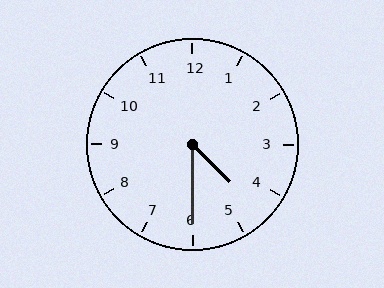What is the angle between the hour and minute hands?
Approximately 45 degrees.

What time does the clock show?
4:30.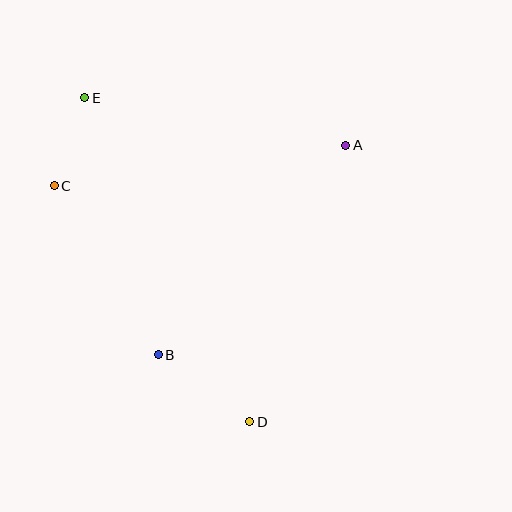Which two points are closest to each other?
Points C and E are closest to each other.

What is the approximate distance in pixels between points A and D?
The distance between A and D is approximately 293 pixels.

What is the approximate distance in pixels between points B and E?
The distance between B and E is approximately 267 pixels.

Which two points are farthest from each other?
Points D and E are farthest from each other.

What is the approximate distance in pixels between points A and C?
The distance between A and C is approximately 294 pixels.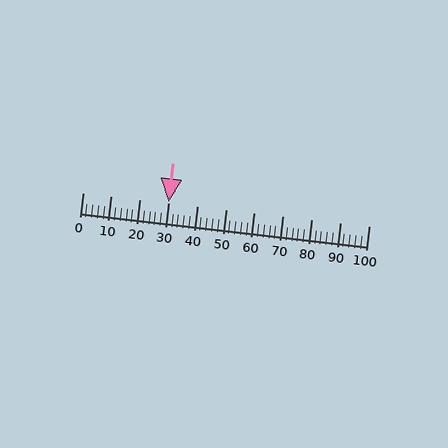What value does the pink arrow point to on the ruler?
The pink arrow points to approximately 30.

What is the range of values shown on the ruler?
The ruler shows values from 0 to 100.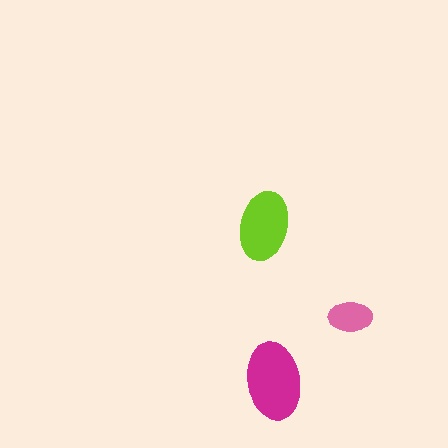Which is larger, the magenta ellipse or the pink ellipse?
The magenta one.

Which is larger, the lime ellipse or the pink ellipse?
The lime one.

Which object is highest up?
The lime ellipse is topmost.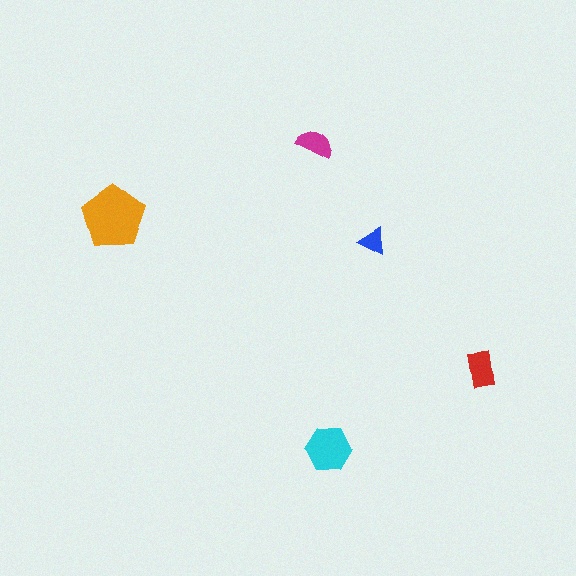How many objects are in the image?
There are 5 objects in the image.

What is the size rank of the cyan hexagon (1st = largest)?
2nd.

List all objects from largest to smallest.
The orange pentagon, the cyan hexagon, the red rectangle, the magenta semicircle, the blue triangle.